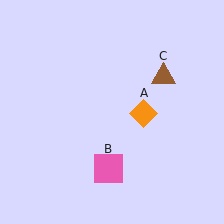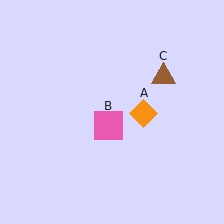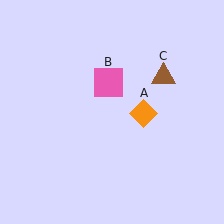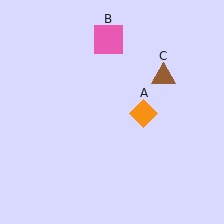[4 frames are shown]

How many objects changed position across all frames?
1 object changed position: pink square (object B).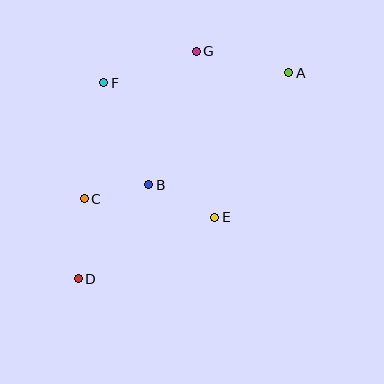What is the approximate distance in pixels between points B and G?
The distance between B and G is approximately 142 pixels.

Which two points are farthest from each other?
Points A and D are farthest from each other.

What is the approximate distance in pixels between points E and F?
The distance between E and F is approximately 174 pixels.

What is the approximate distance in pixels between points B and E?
The distance between B and E is approximately 74 pixels.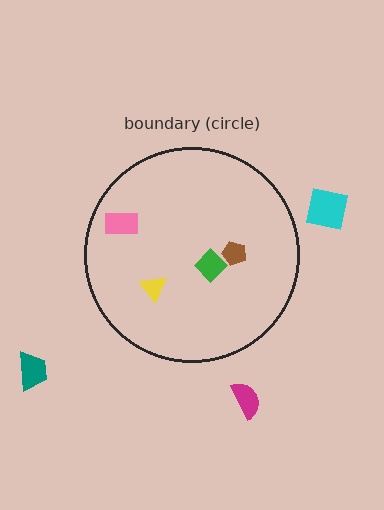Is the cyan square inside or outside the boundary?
Outside.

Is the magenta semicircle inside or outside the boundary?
Outside.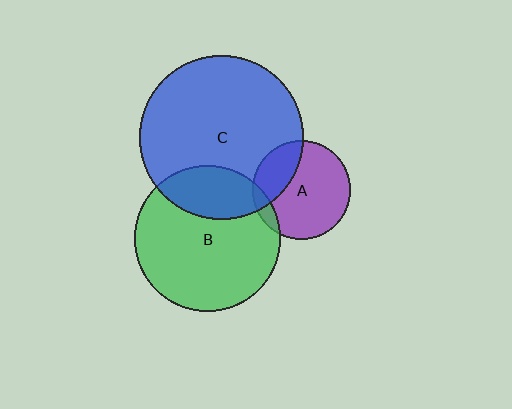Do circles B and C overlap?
Yes.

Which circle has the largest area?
Circle C (blue).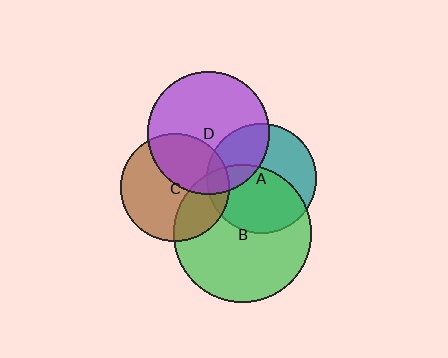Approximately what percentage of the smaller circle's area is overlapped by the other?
Approximately 10%.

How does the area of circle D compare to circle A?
Approximately 1.3 times.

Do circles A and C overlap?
Yes.